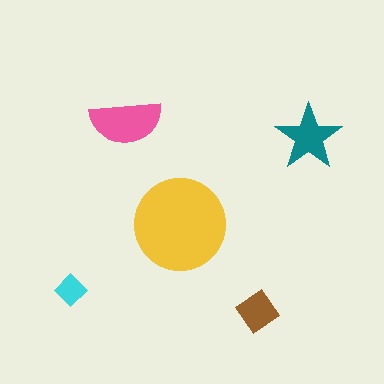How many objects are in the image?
There are 5 objects in the image.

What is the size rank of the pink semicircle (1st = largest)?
2nd.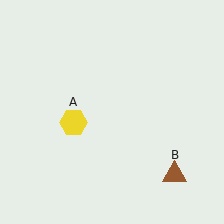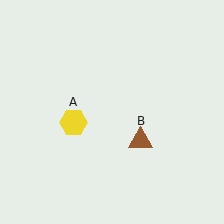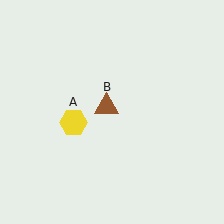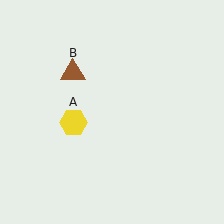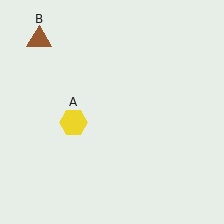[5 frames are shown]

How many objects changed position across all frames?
1 object changed position: brown triangle (object B).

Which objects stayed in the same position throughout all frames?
Yellow hexagon (object A) remained stationary.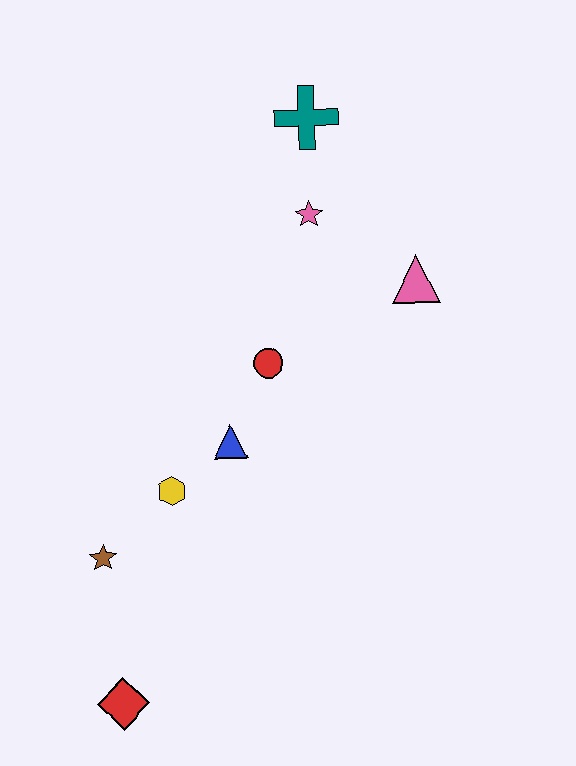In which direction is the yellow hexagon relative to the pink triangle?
The yellow hexagon is to the left of the pink triangle.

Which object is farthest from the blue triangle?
The teal cross is farthest from the blue triangle.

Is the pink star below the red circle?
No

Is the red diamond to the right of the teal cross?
No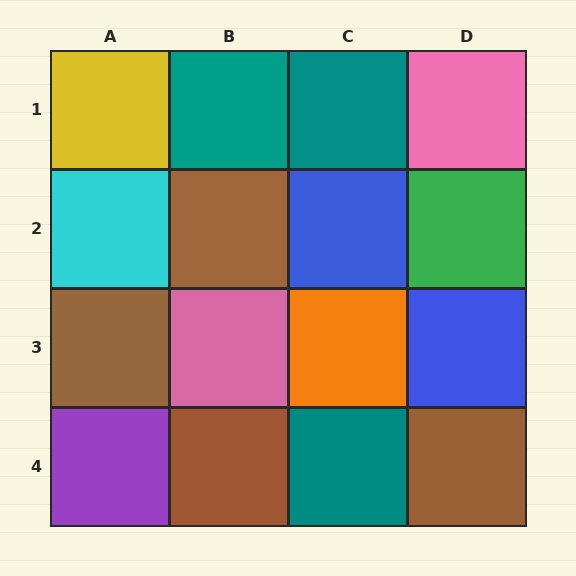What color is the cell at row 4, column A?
Purple.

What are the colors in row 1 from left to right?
Yellow, teal, teal, pink.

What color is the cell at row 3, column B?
Pink.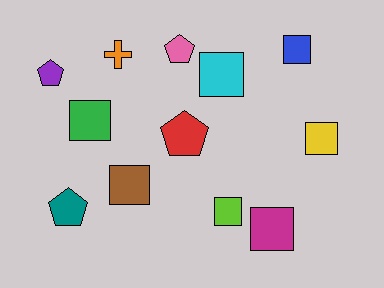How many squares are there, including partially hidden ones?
There are 7 squares.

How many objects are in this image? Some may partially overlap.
There are 12 objects.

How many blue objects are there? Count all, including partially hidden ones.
There is 1 blue object.